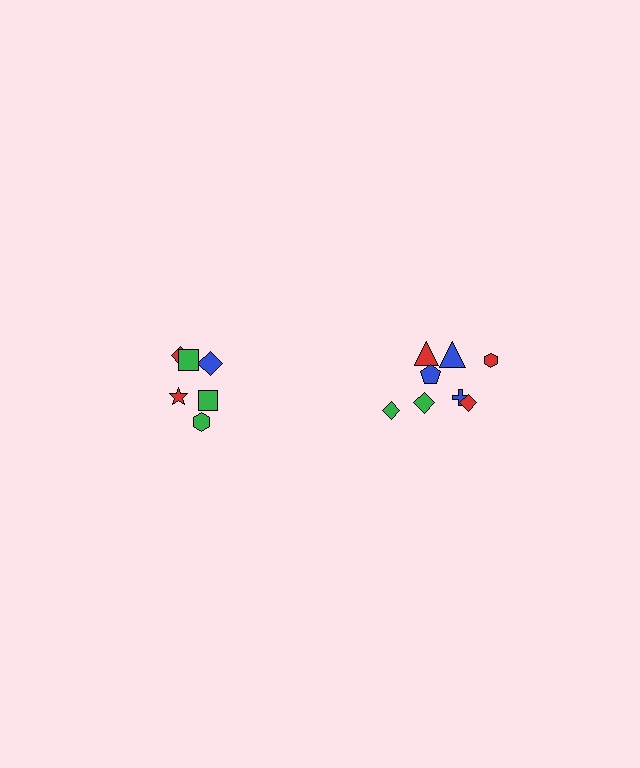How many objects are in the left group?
There are 6 objects.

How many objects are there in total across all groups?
There are 14 objects.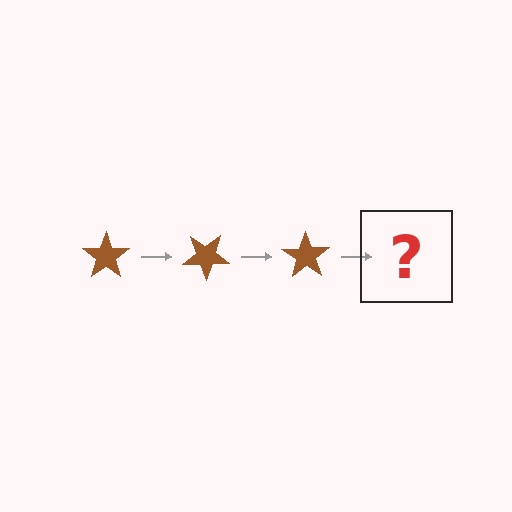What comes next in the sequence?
The next element should be a brown star rotated 105 degrees.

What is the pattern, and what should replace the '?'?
The pattern is that the star rotates 35 degrees each step. The '?' should be a brown star rotated 105 degrees.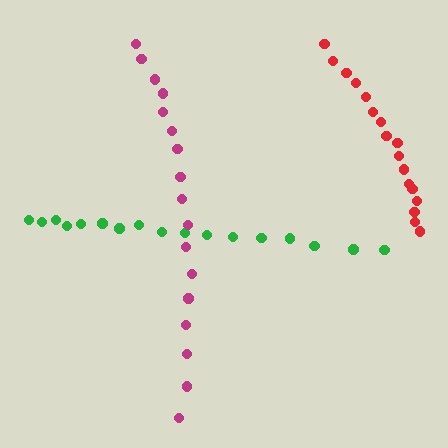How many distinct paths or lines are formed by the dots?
There are 3 distinct paths.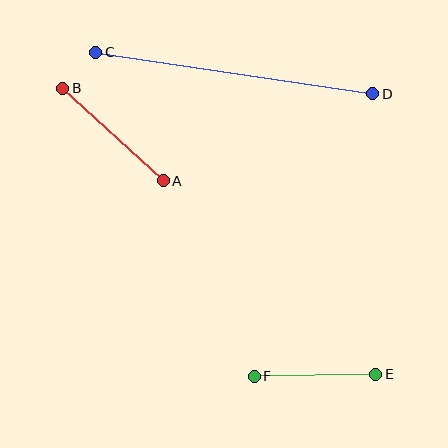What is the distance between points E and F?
The distance is approximately 122 pixels.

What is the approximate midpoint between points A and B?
The midpoint is at approximately (113, 135) pixels.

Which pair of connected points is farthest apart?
Points C and D are farthest apart.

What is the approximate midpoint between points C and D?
The midpoint is at approximately (234, 73) pixels.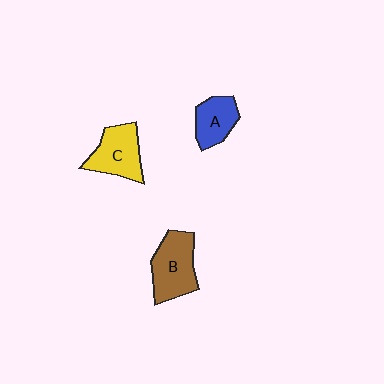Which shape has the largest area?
Shape B (brown).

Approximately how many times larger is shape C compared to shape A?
Approximately 1.3 times.